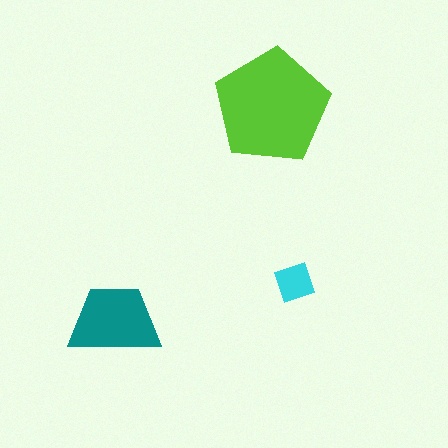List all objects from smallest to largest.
The cyan diamond, the teal trapezoid, the lime pentagon.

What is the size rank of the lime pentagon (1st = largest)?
1st.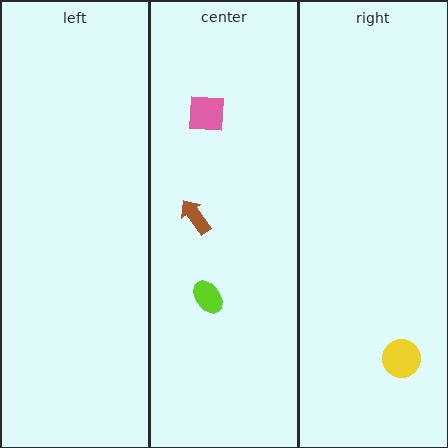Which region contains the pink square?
The center region.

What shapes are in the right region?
The yellow circle.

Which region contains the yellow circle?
The right region.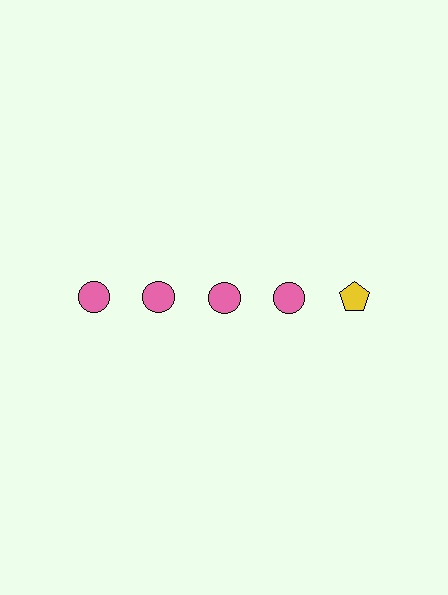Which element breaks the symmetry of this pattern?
The yellow pentagon in the top row, rightmost column breaks the symmetry. All other shapes are pink circles.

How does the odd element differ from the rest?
It differs in both color (yellow instead of pink) and shape (pentagon instead of circle).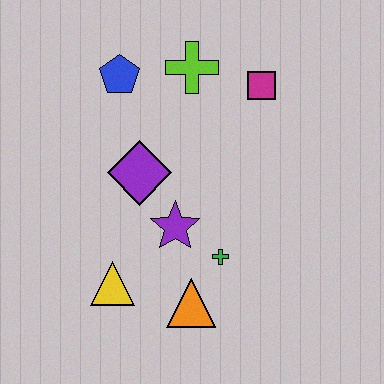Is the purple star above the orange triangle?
Yes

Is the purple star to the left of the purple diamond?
No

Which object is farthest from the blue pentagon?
The orange triangle is farthest from the blue pentagon.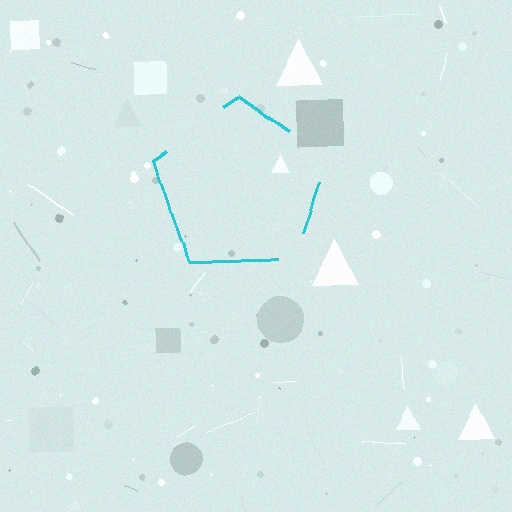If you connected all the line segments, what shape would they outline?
They would outline a pentagon.